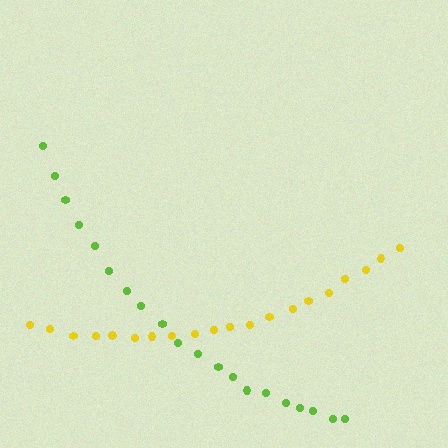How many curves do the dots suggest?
There are 2 distinct paths.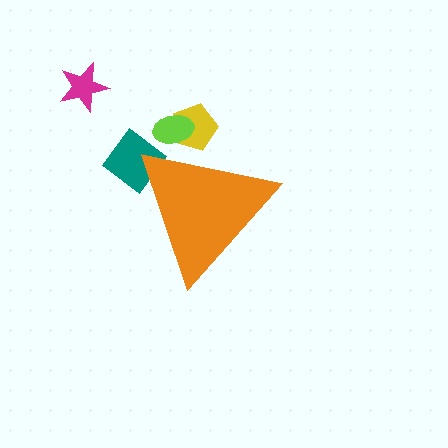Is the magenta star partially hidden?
No, the magenta star is fully visible.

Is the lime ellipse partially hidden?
Yes, the lime ellipse is partially hidden behind the orange triangle.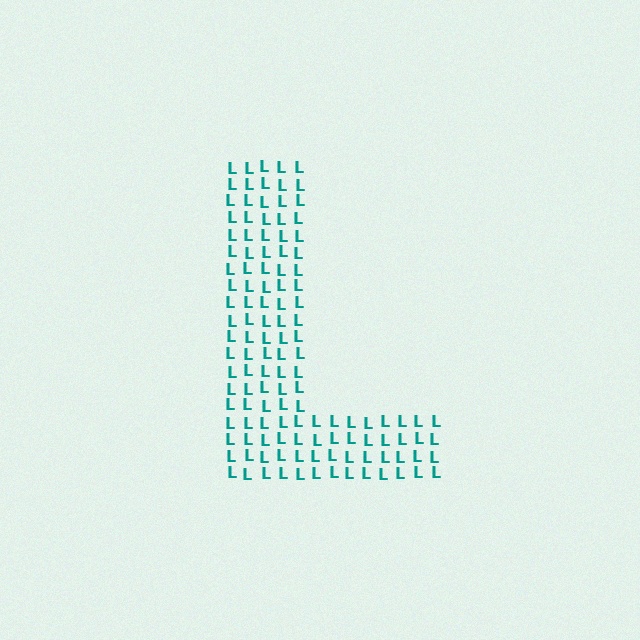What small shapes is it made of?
It is made of small letter L's.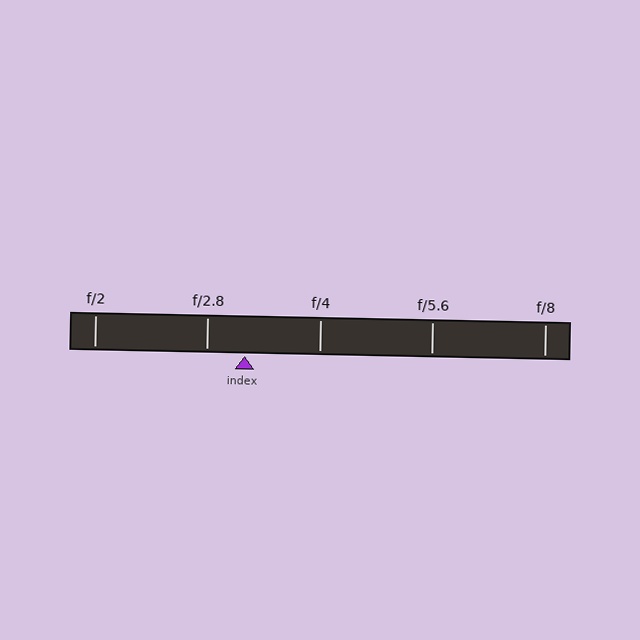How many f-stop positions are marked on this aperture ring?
There are 5 f-stop positions marked.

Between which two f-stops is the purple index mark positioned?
The index mark is between f/2.8 and f/4.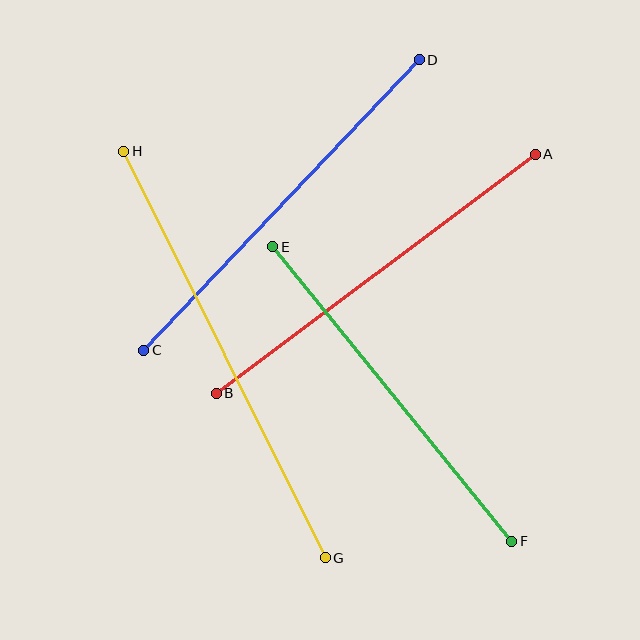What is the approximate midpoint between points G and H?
The midpoint is at approximately (224, 355) pixels.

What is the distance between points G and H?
The distance is approximately 454 pixels.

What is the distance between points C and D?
The distance is approximately 401 pixels.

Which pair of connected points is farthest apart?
Points G and H are farthest apart.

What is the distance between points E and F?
The distance is approximately 379 pixels.